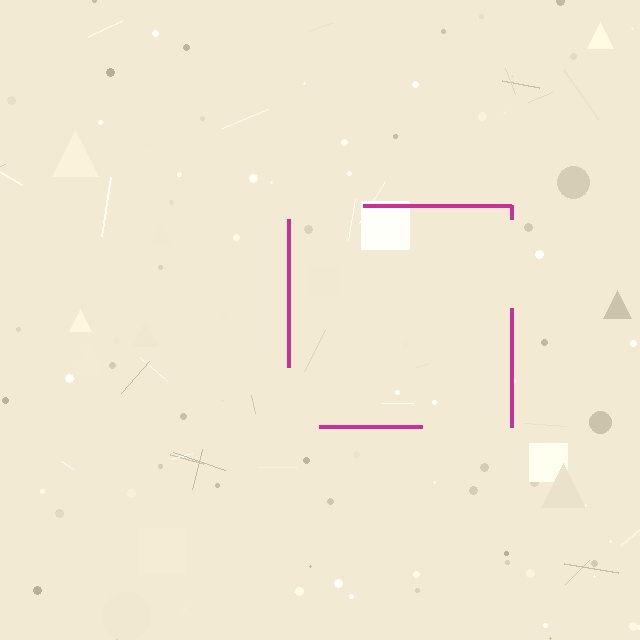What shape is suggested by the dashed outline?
The dashed outline suggests a square.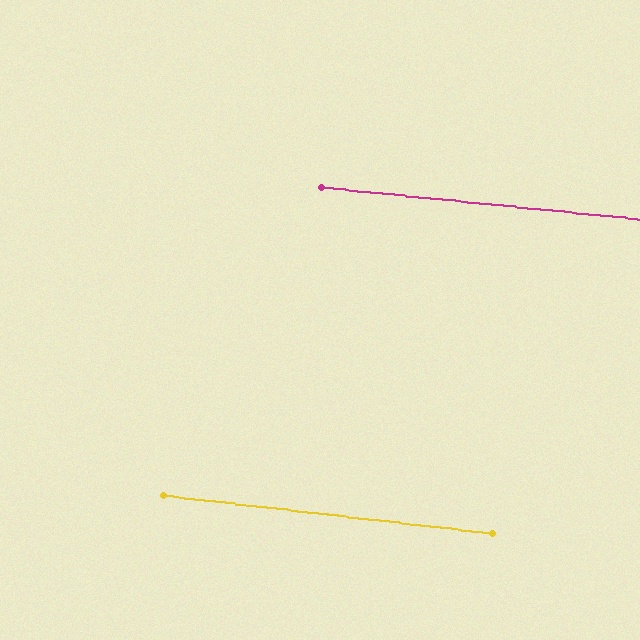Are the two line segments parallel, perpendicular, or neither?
Parallel — their directions differ by only 0.8°.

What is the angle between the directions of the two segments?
Approximately 1 degree.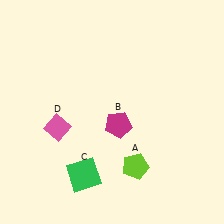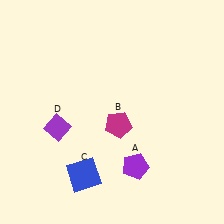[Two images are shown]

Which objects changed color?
A changed from lime to purple. C changed from green to blue. D changed from pink to purple.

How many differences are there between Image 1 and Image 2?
There are 3 differences between the two images.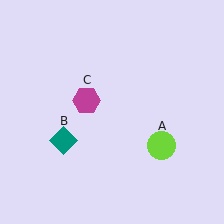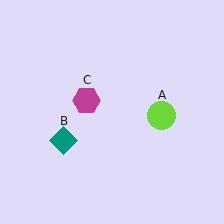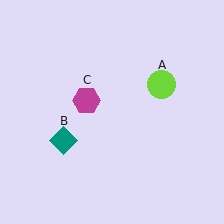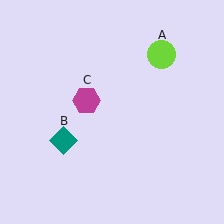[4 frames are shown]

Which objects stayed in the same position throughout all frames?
Teal diamond (object B) and magenta hexagon (object C) remained stationary.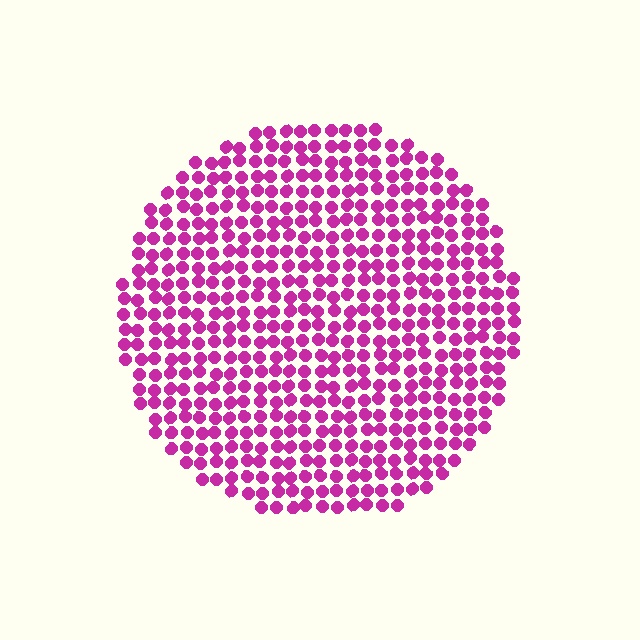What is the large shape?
The large shape is a circle.